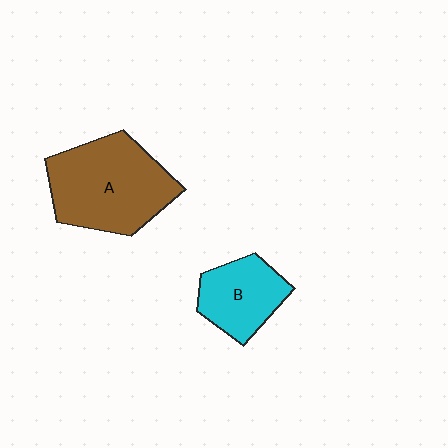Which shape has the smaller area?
Shape B (cyan).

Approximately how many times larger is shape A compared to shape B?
Approximately 1.8 times.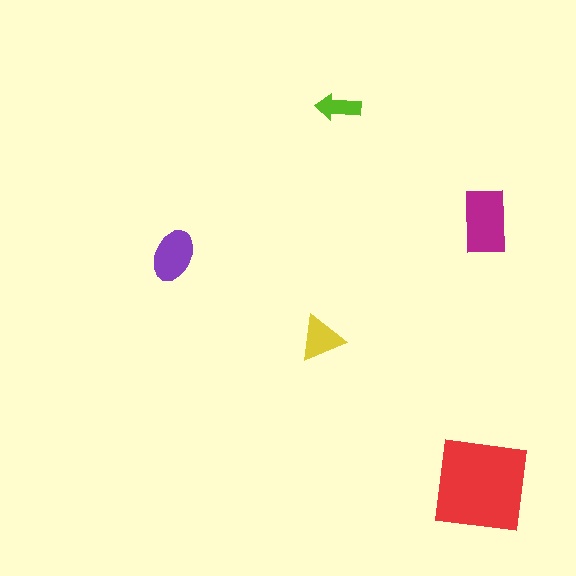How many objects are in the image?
There are 5 objects in the image.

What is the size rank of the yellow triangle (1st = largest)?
4th.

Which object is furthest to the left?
The purple ellipse is leftmost.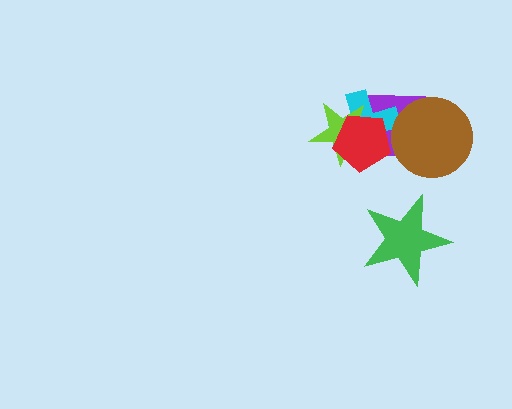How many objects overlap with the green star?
0 objects overlap with the green star.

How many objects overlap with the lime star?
3 objects overlap with the lime star.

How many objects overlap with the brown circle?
1 object overlaps with the brown circle.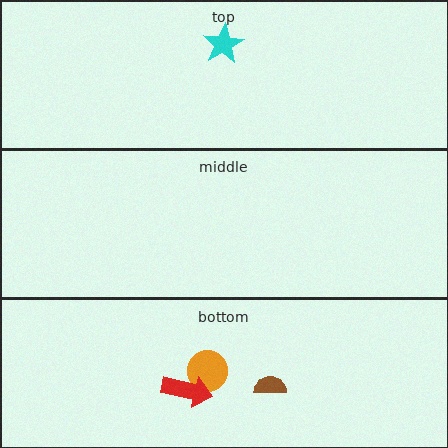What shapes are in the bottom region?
The brown semicircle, the orange circle, the red arrow.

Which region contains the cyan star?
The top region.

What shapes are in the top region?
The cyan star.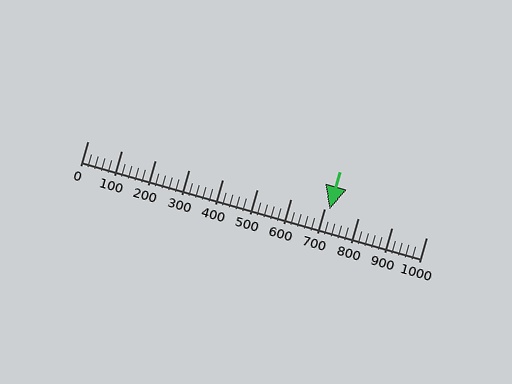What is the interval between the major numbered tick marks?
The major tick marks are spaced 100 units apart.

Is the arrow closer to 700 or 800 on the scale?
The arrow is closer to 700.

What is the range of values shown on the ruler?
The ruler shows values from 0 to 1000.